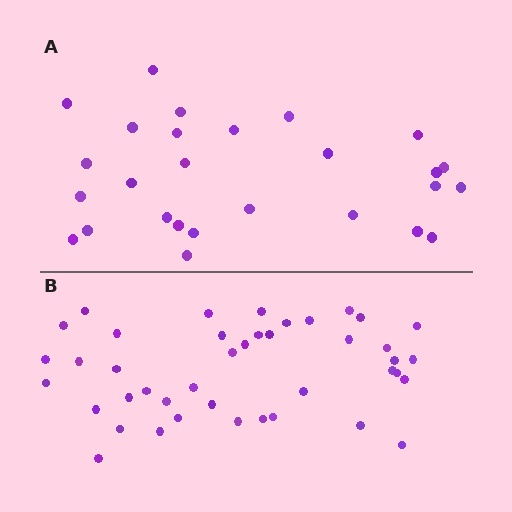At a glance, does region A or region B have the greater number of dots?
Region B (the bottom region) has more dots.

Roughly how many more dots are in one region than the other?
Region B has approximately 15 more dots than region A.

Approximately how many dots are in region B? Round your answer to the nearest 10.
About 40 dots. (The exact count is 42, which rounds to 40.)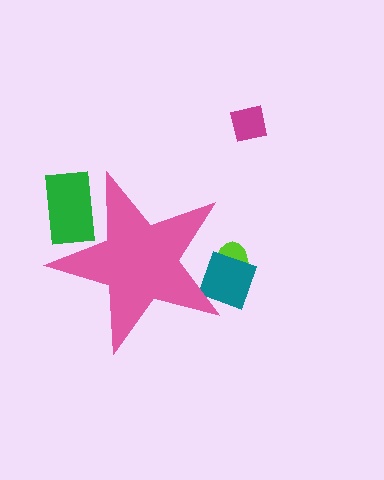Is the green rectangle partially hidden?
Yes, the green rectangle is partially hidden behind the pink star.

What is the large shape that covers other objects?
A pink star.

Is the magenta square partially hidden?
No, the magenta square is fully visible.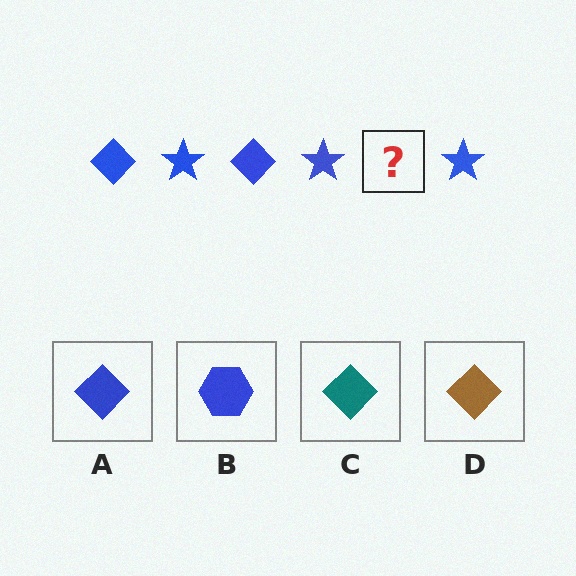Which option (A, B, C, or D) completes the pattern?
A.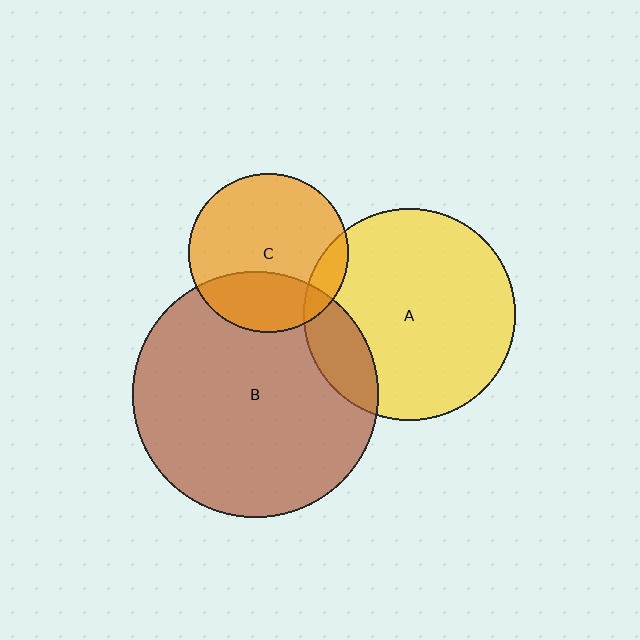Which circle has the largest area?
Circle B (brown).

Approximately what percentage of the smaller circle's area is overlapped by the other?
Approximately 30%.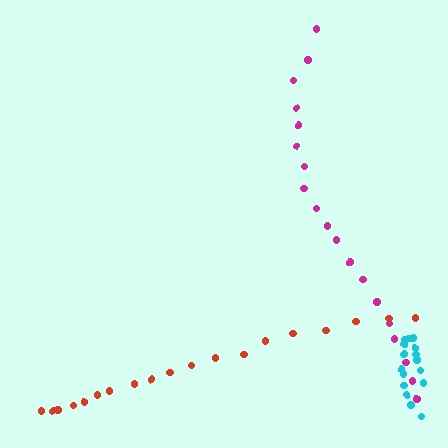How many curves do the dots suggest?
There are 3 distinct paths.